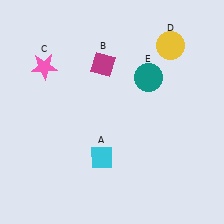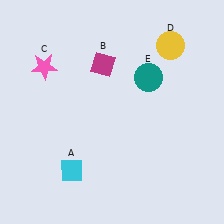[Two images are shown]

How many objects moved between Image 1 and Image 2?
1 object moved between the two images.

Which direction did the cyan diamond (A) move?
The cyan diamond (A) moved left.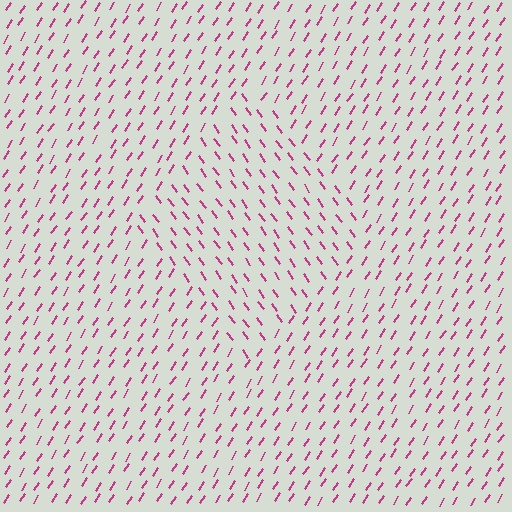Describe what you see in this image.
The image is filled with small magenta line segments. A diamond region in the image has lines oriented differently from the surrounding lines, creating a visible texture boundary.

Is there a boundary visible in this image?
Yes, there is a texture boundary formed by a change in line orientation.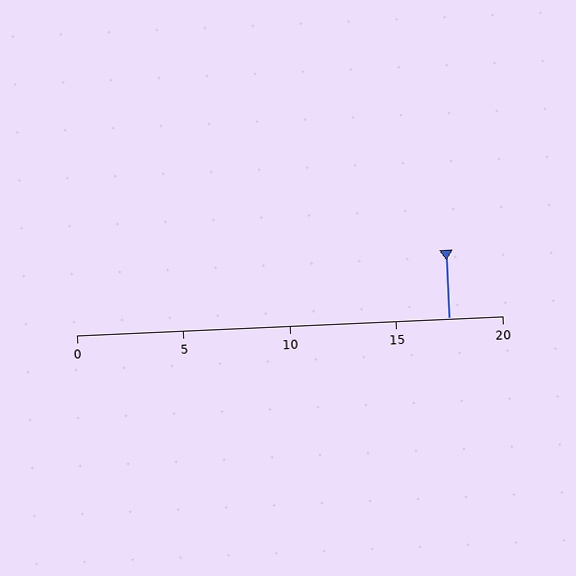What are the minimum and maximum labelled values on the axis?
The axis runs from 0 to 20.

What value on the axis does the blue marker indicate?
The marker indicates approximately 17.5.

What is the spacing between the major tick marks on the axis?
The major ticks are spaced 5 apart.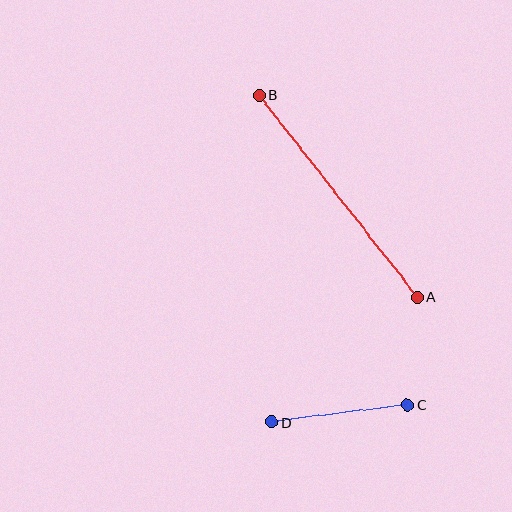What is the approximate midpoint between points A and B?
The midpoint is at approximately (338, 196) pixels.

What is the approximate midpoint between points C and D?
The midpoint is at approximately (340, 414) pixels.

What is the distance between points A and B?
The distance is approximately 256 pixels.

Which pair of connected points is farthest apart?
Points A and B are farthest apart.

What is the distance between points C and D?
The distance is approximately 137 pixels.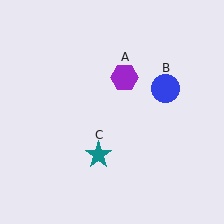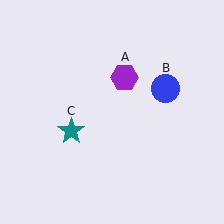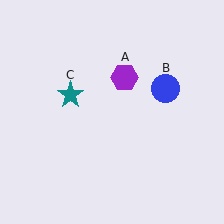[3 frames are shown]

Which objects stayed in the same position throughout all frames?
Purple hexagon (object A) and blue circle (object B) remained stationary.